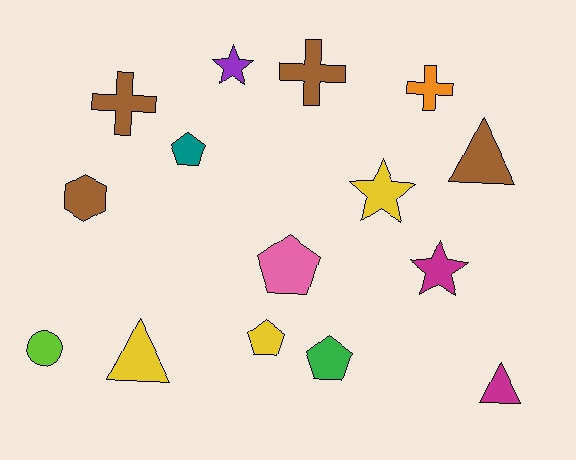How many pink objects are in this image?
There is 1 pink object.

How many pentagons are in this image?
There are 4 pentagons.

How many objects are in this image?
There are 15 objects.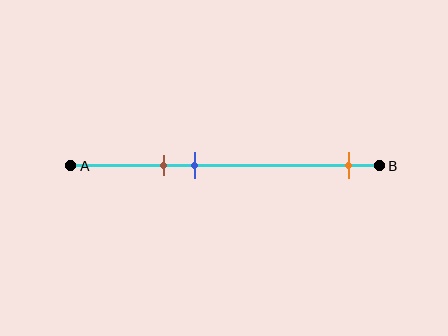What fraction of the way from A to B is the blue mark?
The blue mark is approximately 40% (0.4) of the way from A to B.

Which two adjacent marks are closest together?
The brown and blue marks are the closest adjacent pair.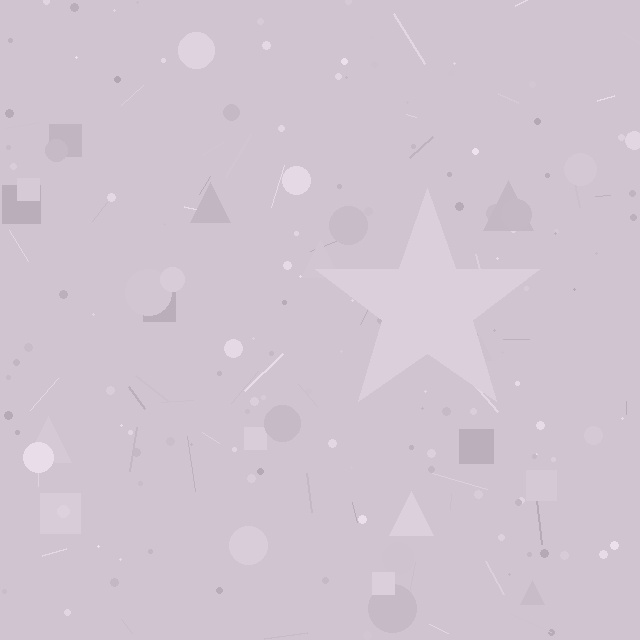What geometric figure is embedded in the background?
A star is embedded in the background.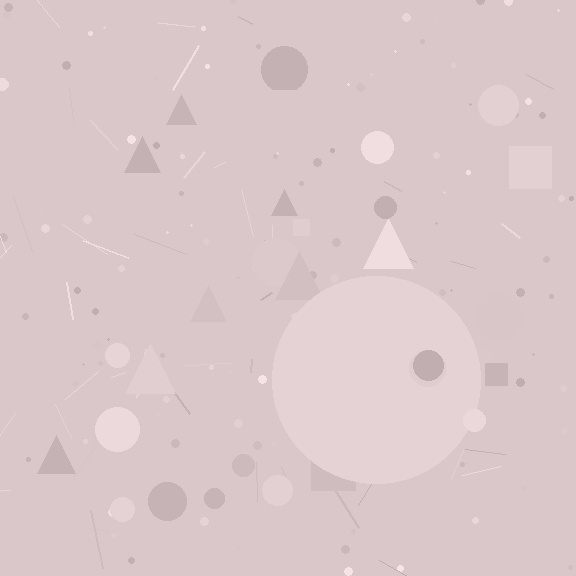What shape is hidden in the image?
A circle is hidden in the image.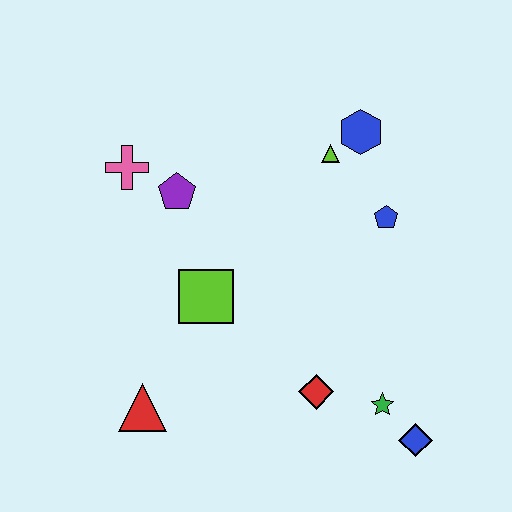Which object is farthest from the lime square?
The blue diamond is farthest from the lime square.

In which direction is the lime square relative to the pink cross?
The lime square is below the pink cross.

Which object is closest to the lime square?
The purple pentagon is closest to the lime square.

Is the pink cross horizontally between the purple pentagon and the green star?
No